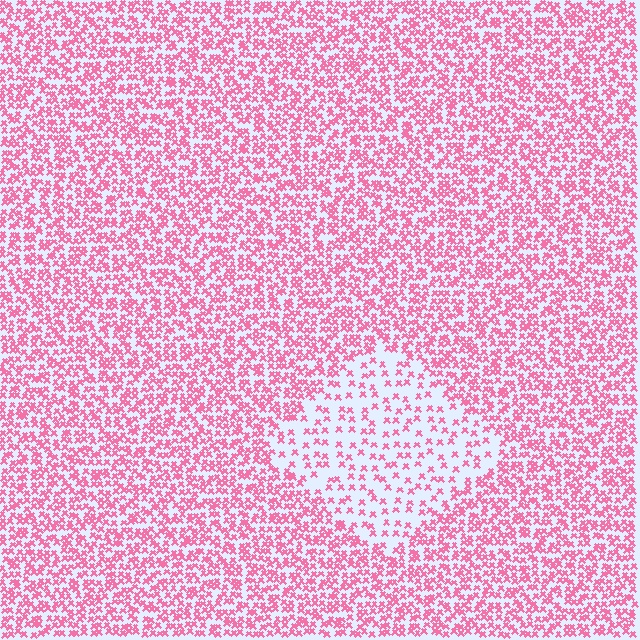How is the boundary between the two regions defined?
The boundary is defined by a change in element density (approximately 2.4x ratio). All elements are the same color, size, and shape.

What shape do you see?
I see a diamond.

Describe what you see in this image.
The image contains small pink elements arranged at two different densities. A diamond-shaped region is visible where the elements are less densely packed than the surrounding area.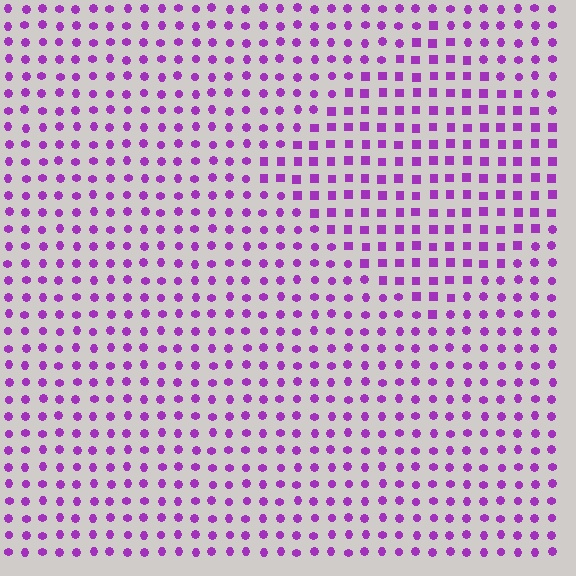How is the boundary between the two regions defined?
The boundary is defined by a change in element shape: squares inside vs. circles outside. All elements share the same color and spacing.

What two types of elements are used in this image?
The image uses squares inside the diamond region and circles outside it.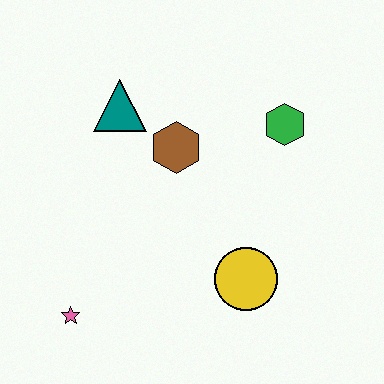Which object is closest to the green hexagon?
The brown hexagon is closest to the green hexagon.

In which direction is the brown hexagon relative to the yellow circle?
The brown hexagon is above the yellow circle.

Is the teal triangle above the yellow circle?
Yes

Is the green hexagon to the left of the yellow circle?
No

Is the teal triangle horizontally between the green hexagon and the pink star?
Yes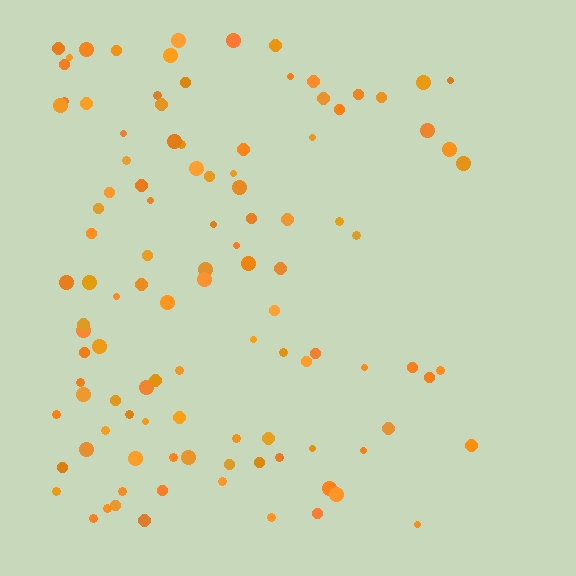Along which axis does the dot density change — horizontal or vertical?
Horizontal.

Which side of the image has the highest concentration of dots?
The left.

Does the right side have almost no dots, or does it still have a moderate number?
Still a moderate number, just noticeably fewer than the left.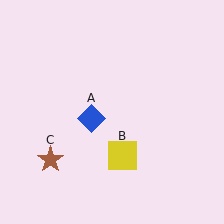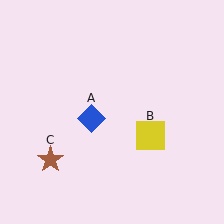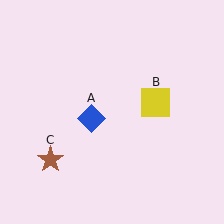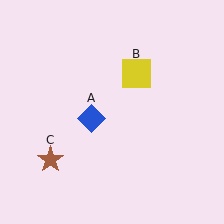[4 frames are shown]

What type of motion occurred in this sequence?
The yellow square (object B) rotated counterclockwise around the center of the scene.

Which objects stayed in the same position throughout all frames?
Blue diamond (object A) and brown star (object C) remained stationary.